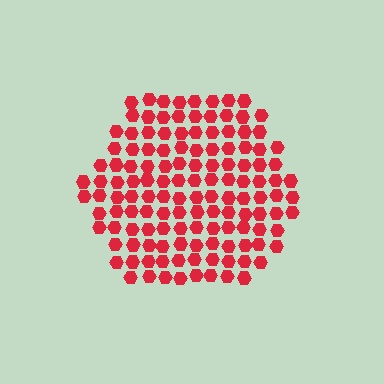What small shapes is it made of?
It is made of small hexagons.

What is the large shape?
The large shape is a hexagon.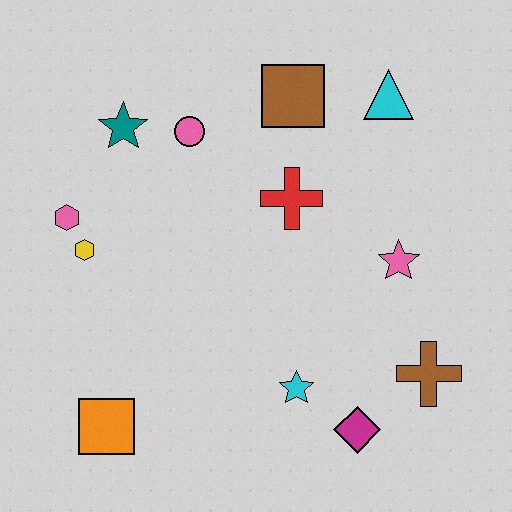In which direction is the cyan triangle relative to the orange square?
The cyan triangle is above the orange square.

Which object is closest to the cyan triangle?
The brown square is closest to the cyan triangle.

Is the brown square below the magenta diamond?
No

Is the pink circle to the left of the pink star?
Yes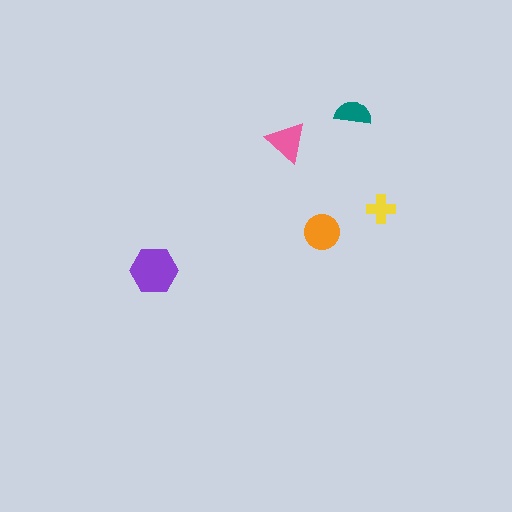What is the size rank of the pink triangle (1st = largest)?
3rd.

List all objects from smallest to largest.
The yellow cross, the teal semicircle, the pink triangle, the orange circle, the purple hexagon.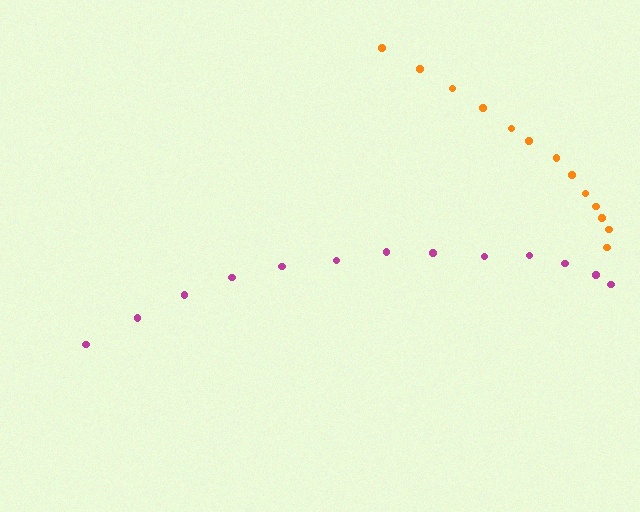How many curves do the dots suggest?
There are 2 distinct paths.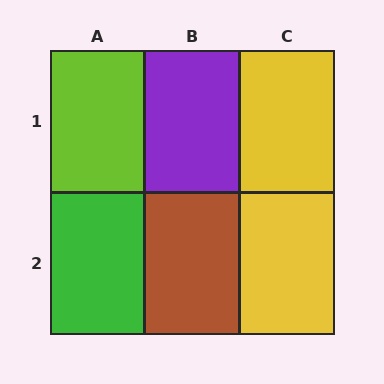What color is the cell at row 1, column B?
Purple.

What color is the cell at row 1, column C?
Yellow.